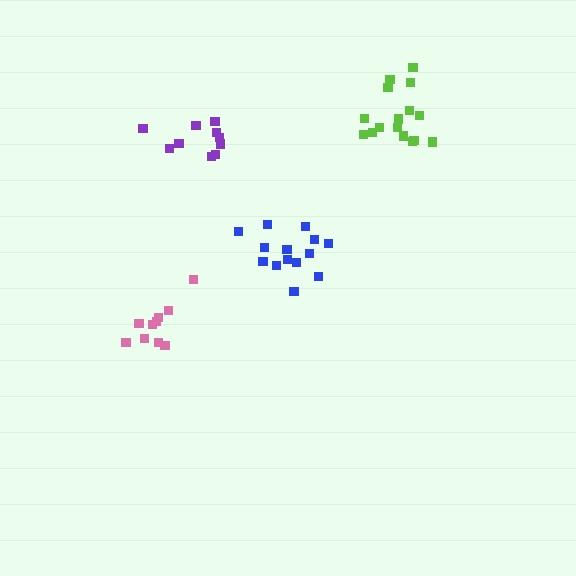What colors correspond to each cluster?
The clusters are colored: lime, pink, blue, purple.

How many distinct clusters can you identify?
There are 4 distinct clusters.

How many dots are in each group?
Group 1: 16 dots, Group 2: 10 dots, Group 3: 14 dots, Group 4: 10 dots (50 total).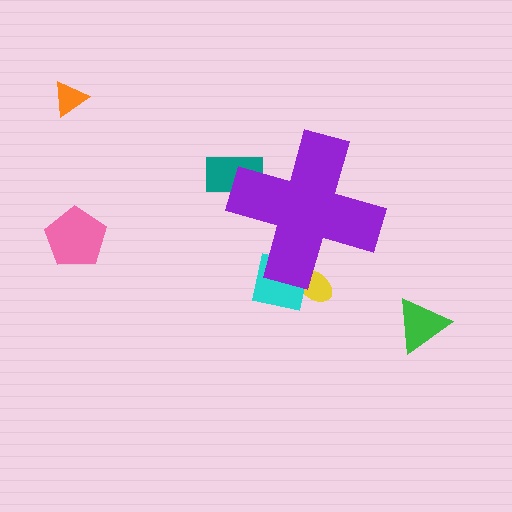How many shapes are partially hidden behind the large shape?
3 shapes are partially hidden.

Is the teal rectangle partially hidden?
Yes, the teal rectangle is partially hidden behind the purple cross.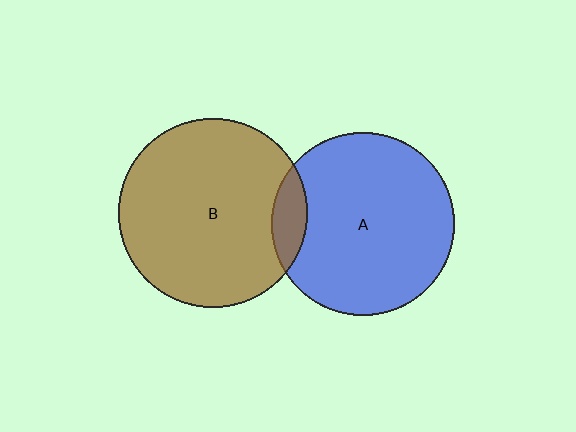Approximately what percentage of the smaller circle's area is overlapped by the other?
Approximately 10%.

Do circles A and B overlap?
Yes.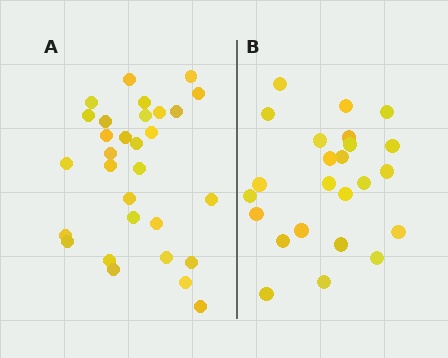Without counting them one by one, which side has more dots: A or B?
Region A (the left region) has more dots.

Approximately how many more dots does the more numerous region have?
Region A has about 6 more dots than region B.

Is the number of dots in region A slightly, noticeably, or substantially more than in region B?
Region A has noticeably more, but not dramatically so. The ratio is roughly 1.2 to 1.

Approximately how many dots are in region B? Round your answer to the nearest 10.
About 20 dots. (The exact count is 24, which rounds to 20.)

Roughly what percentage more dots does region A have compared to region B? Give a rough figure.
About 25% more.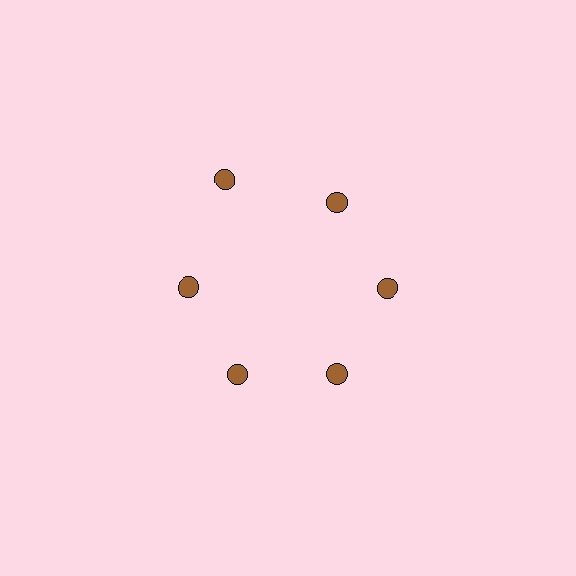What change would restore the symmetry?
The symmetry would be restored by moving it inward, back onto the ring so that all 6 circles sit at equal angles and equal distance from the center.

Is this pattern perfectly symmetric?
No. The 6 brown circles are arranged in a ring, but one element near the 11 o'clock position is pushed outward from the center, breaking the 6-fold rotational symmetry.